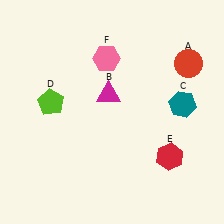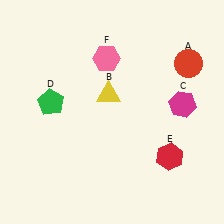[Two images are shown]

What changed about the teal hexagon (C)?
In Image 1, C is teal. In Image 2, it changed to magenta.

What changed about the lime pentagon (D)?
In Image 1, D is lime. In Image 2, it changed to green.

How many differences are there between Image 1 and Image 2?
There are 3 differences between the two images.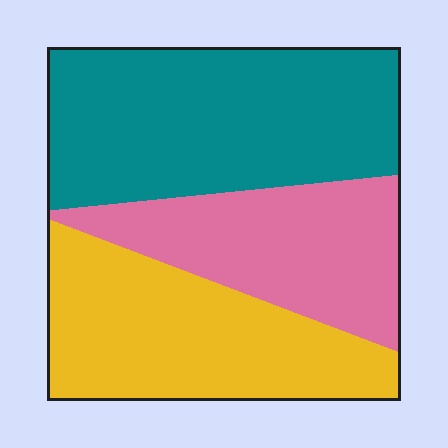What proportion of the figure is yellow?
Yellow takes up about one third (1/3) of the figure.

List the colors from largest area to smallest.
From largest to smallest: teal, yellow, pink.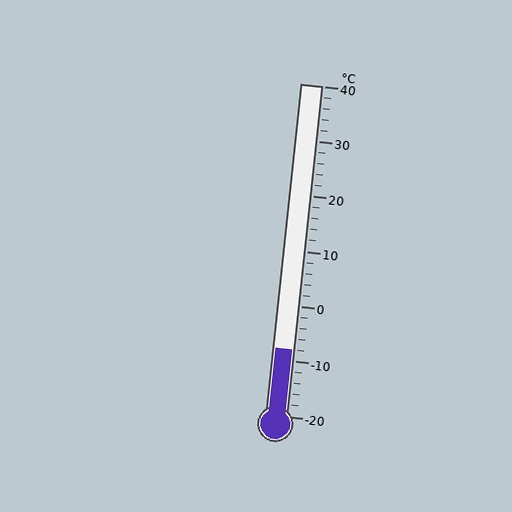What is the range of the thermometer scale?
The thermometer scale ranges from -20°C to 40°C.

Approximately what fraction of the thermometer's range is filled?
The thermometer is filled to approximately 20% of its range.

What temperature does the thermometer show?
The thermometer shows approximately -8°C.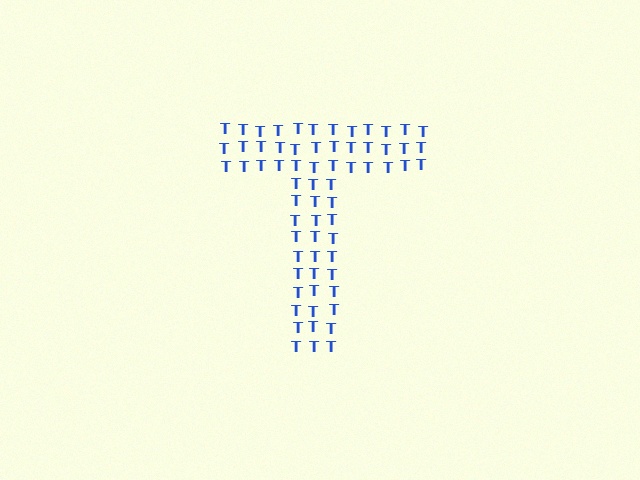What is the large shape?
The large shape is the letter T.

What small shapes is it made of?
It is made of small letter T's.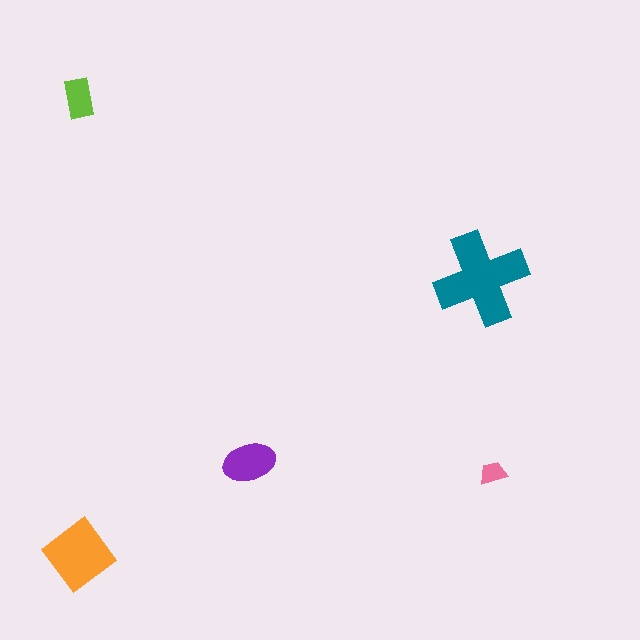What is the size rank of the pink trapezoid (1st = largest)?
5th.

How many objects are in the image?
There are 5 objects in the image.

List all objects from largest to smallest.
The teal cross, the orange diamond, the purple ellipse, the lime rectangle, the pink trapezoid.